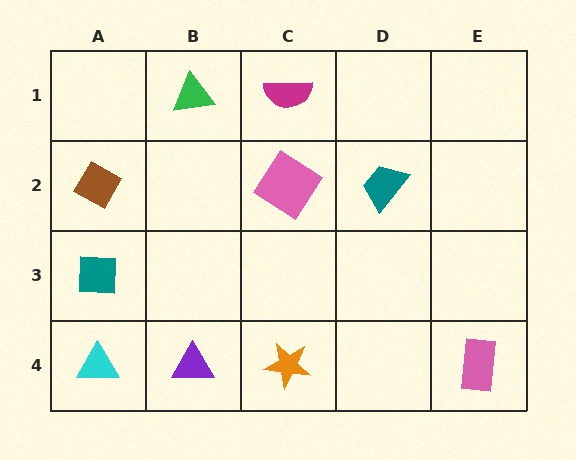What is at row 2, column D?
A teal trapezoid.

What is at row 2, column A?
A brown diamond.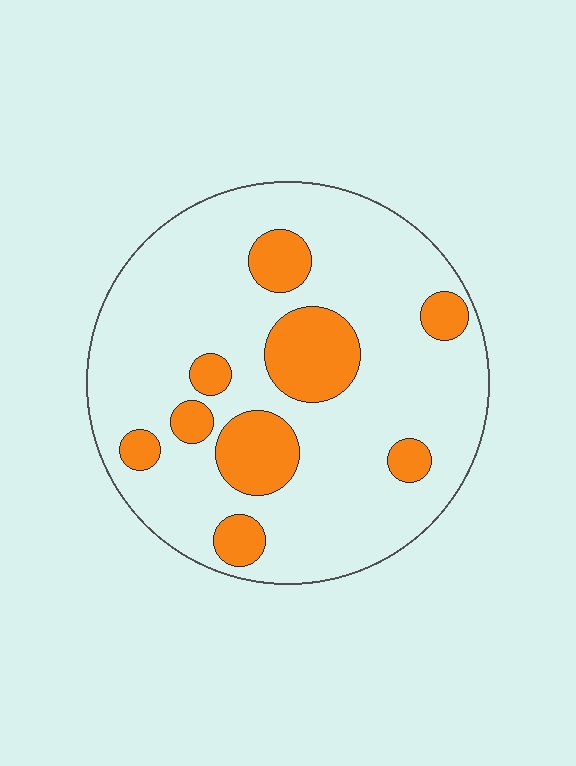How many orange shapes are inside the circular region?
9.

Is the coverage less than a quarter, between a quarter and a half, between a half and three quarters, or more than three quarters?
Less than a quarter.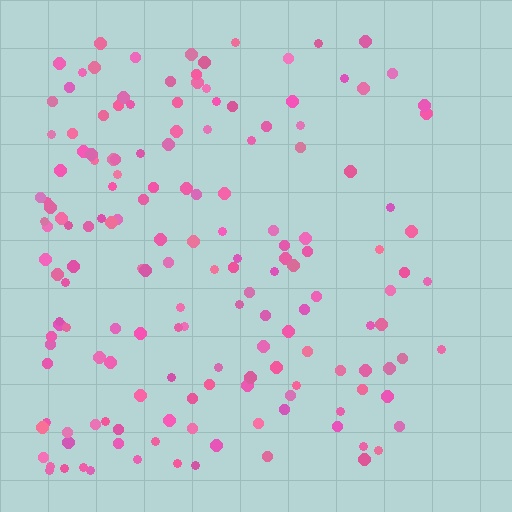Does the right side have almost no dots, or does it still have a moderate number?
Still a moderate number, just noticeably fewer than the left.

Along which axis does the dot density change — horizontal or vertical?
Horizontal.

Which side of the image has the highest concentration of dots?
The left.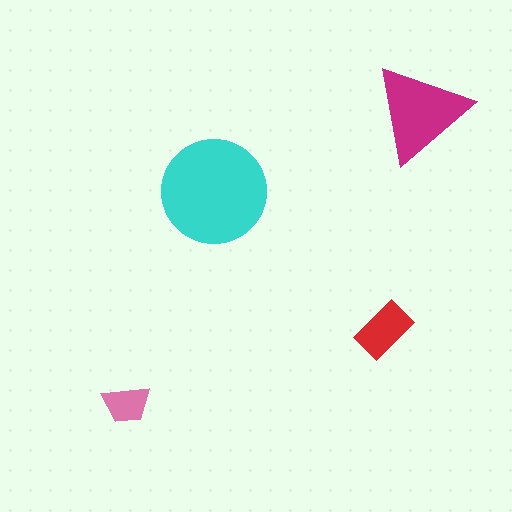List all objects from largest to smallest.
The cyan circle, the magenta triangle, the red rectangle, the pink trapezoid.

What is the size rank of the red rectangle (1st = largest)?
3rd.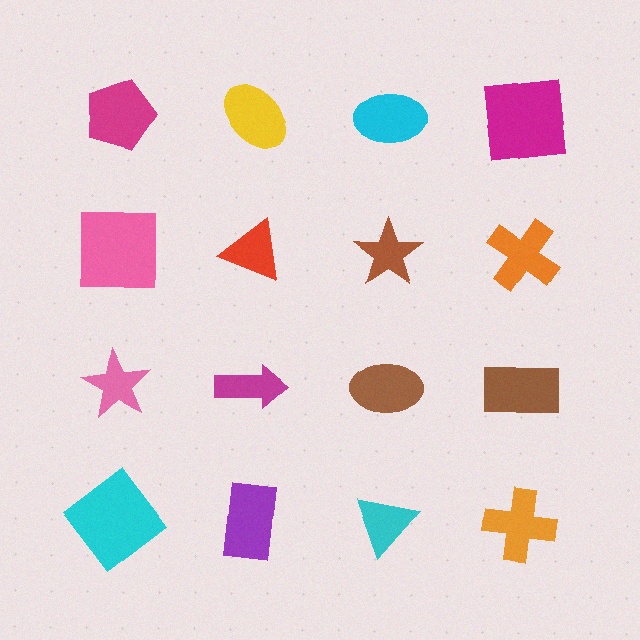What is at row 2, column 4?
An orange cross.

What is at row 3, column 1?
A pink star.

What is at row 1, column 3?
A cyan ellipse.